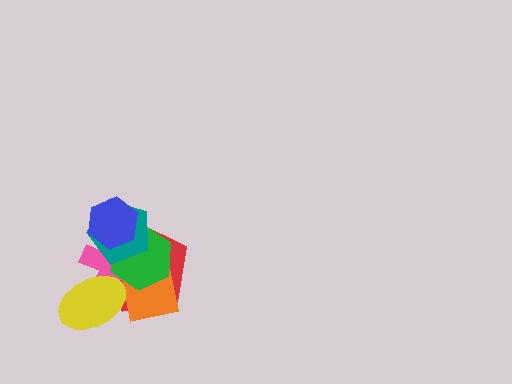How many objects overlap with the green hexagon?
5 objects overlap with the green hexagon.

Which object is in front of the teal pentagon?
The blue hexagon is in front of the teal pentagon.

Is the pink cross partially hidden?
Yes, it is partially covered by another shape.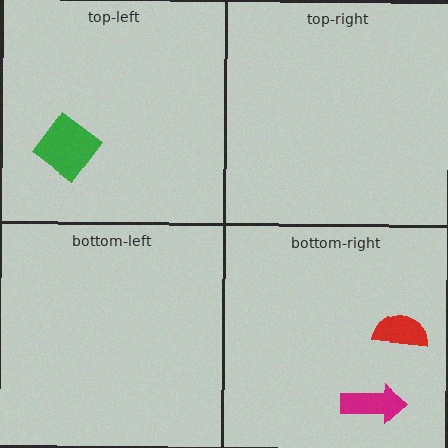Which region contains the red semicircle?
The bottom-right region.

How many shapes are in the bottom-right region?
2.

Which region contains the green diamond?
The top-left region.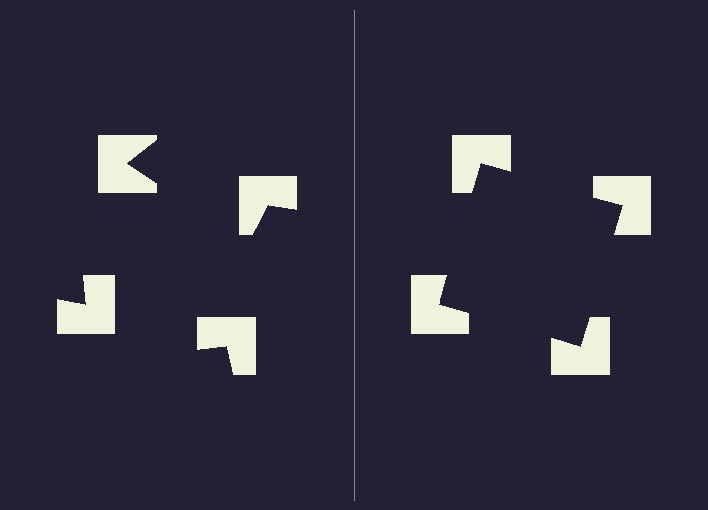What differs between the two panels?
The notched squares are positioned identically on both sides; only the wedge orientations differ. On the right they align to a square; on the left they are misaligned.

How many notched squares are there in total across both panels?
8 — 4 on each side.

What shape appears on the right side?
An illusory square.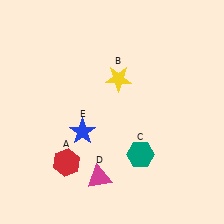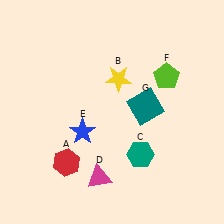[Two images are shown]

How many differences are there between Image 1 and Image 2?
There are 2 differences between the two images.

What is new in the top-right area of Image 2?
A lime pentagon (F) was added in the top-right area of Image 2.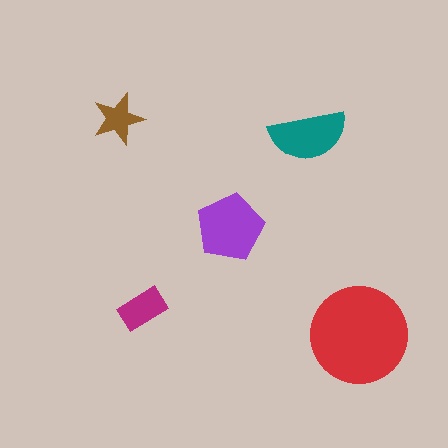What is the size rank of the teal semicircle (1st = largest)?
3rd.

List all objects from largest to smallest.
The red circle, the purple pentagon, the teal semicircle, the magenta rectangle, the brown star.